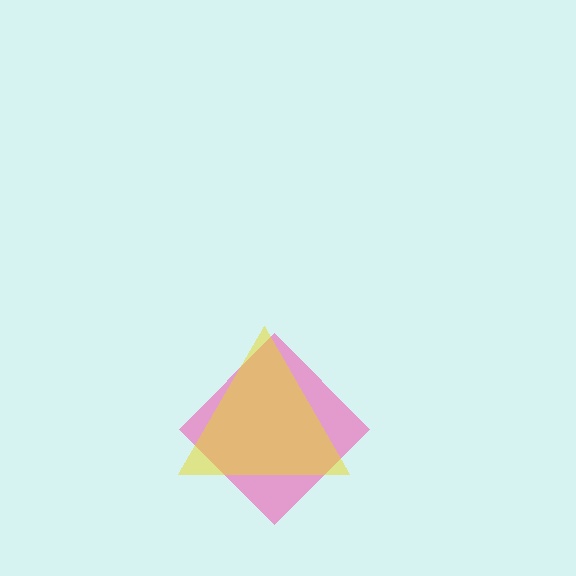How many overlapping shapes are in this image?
There are 2 overlapping shapes in the image.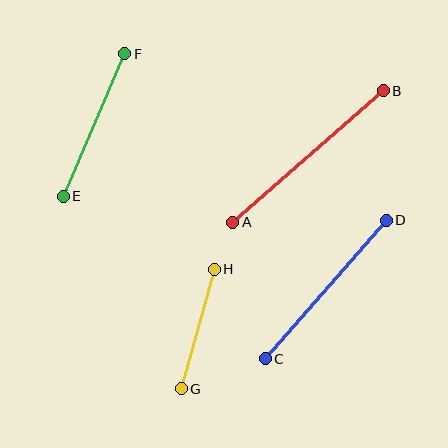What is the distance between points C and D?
The distance is approximately 184 pixels.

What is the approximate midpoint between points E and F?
The midpoint is at approximately (94, 125) pixels.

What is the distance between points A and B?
The distance is approximately 200 pixels.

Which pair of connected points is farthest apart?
Points A and B are farthest apart.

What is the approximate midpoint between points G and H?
The midpoint is at approximately (198, 329) pixels.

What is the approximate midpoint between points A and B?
The midpoint is at approximately (308, 157) pixels.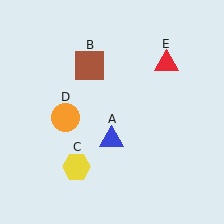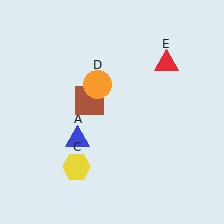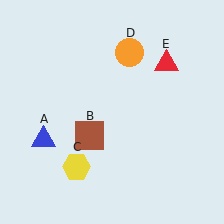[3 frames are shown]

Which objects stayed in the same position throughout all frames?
Yellow hexagon (object C) and red triangle (object E) remained stationary.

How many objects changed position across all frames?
3 objects changed position: blue triangle (object A), brown square (object B), orange circle (object D).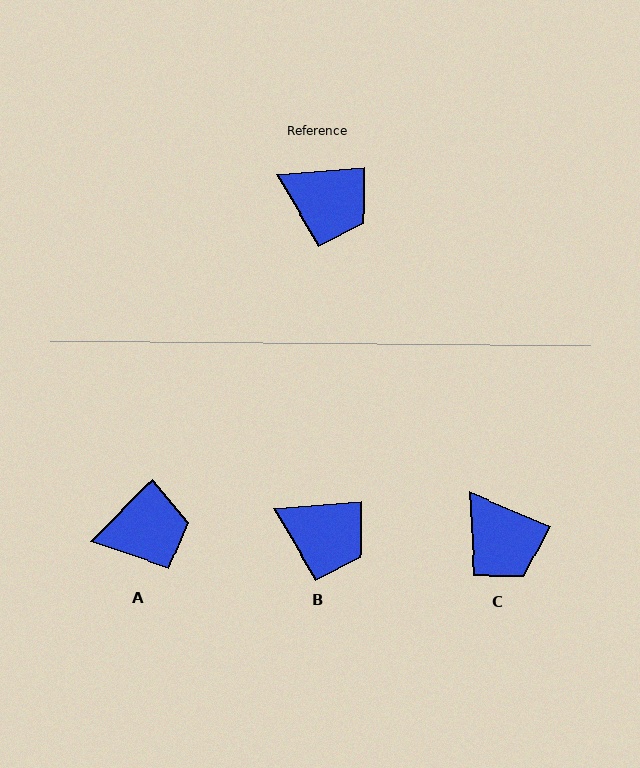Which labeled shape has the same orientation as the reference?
B.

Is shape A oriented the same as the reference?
No, it is off by about 41 degrees.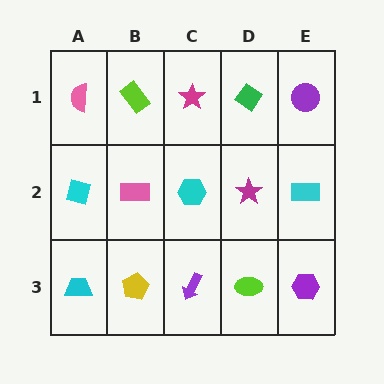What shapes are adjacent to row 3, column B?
A pink rectangle (row 2, column B), a cyan trapezoid (row 3, column A), a purple arrow (row 3, column C).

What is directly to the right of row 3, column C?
A lime ellipse.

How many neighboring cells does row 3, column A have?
2.